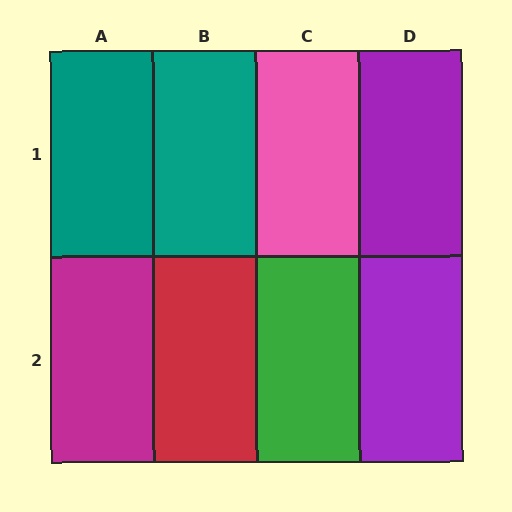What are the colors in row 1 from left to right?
Teal, teal, pink, purple.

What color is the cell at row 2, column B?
Red.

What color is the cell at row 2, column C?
Green.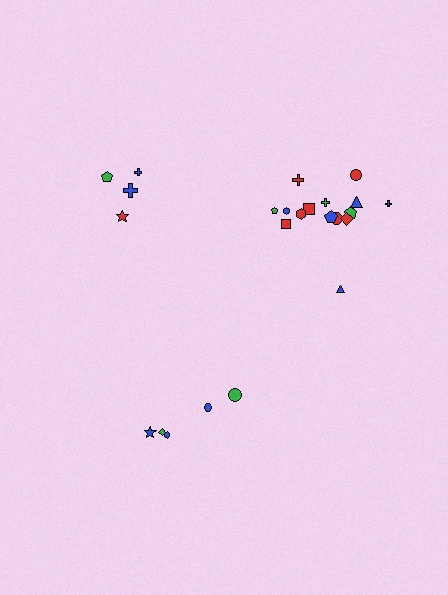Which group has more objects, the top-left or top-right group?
The top-right group.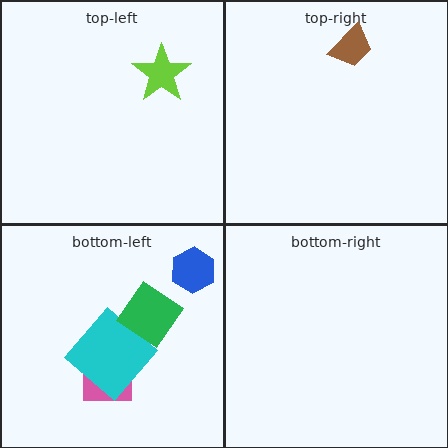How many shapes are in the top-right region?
1.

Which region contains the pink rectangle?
The bottom-left region.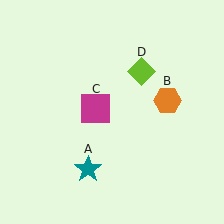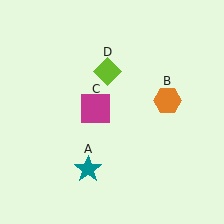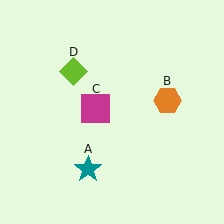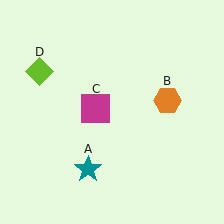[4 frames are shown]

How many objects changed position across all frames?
1 object changed position: lime diamond (object D).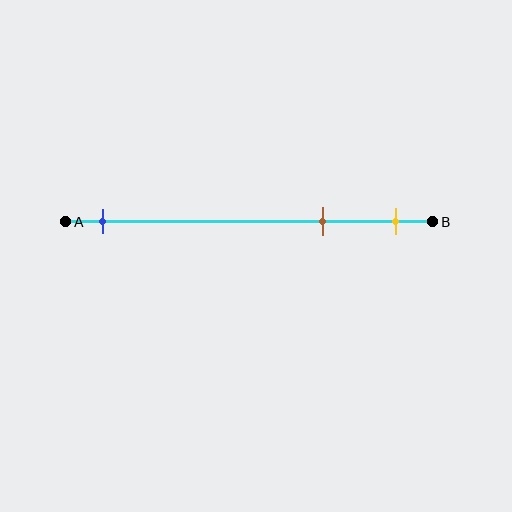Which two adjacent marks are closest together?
The brown and yellow marks are the closest adjacent pair.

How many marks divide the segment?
There are 3 marks dividing the segment.